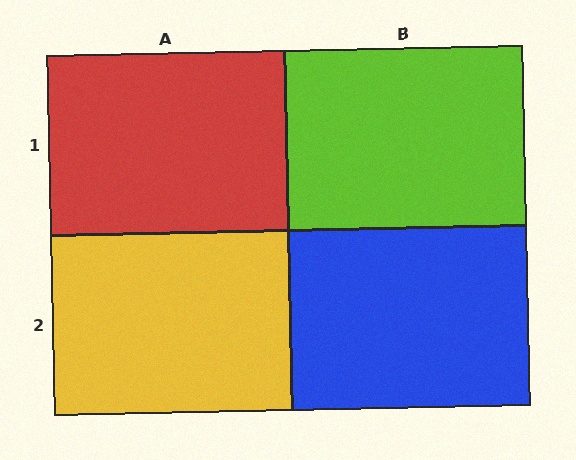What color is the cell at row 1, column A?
Red.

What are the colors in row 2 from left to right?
Yellow, blue.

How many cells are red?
1 cell is red.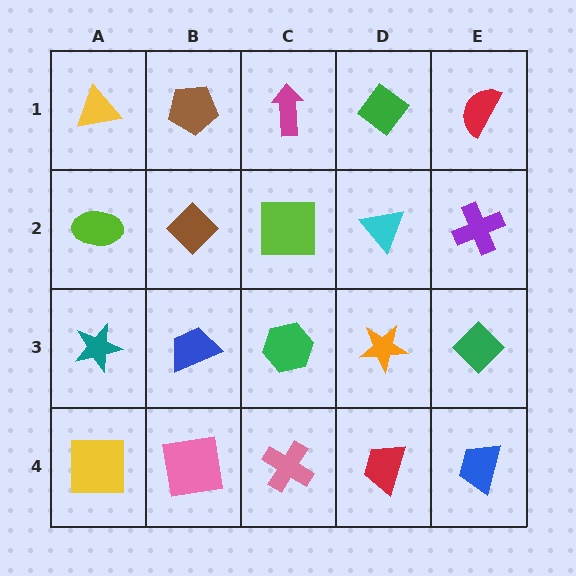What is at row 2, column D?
A cyan triangle.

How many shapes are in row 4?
5 shapes.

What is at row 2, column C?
A lime square.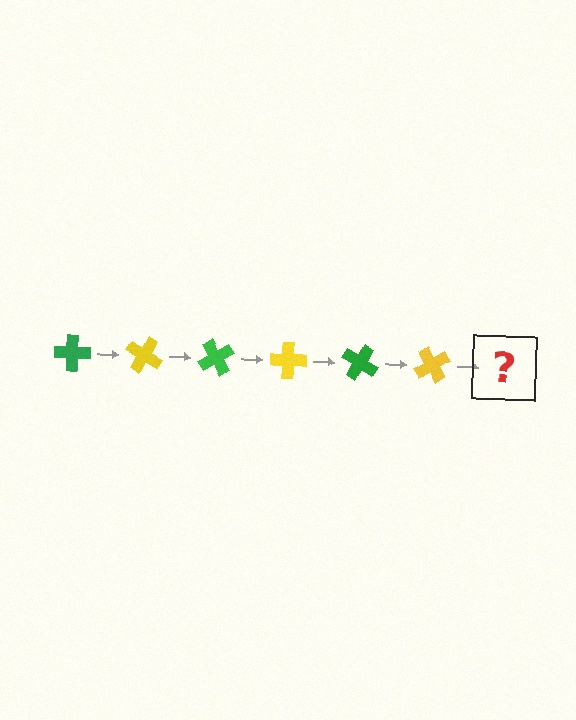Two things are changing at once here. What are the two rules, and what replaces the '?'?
The two rules are that it rotates 30 degrees each step and the color cycles through green and yellow. The '?' should be a green cross, rotated 180 degrees from the start.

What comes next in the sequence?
The next element should be a green cross, rotated 180 degrees from the start.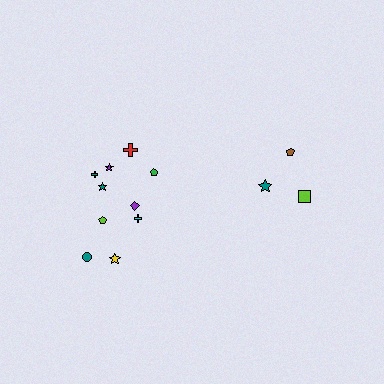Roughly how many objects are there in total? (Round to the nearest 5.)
Roughly 15 objects in total.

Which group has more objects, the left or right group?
The left group.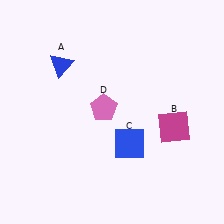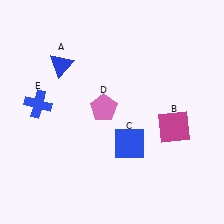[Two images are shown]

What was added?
A blue cross (E) was added in Image 2.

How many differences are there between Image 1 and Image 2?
There is 1 difference between the two images.